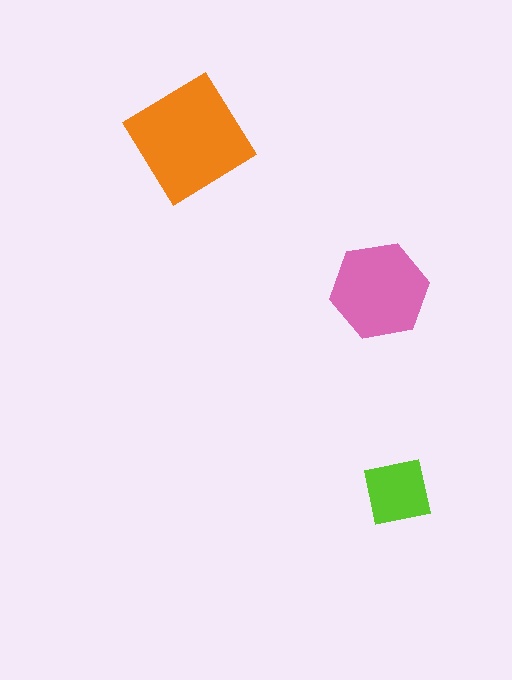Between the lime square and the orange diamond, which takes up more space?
The orange diamond.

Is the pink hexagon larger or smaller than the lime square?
Larger.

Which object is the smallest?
The lime square.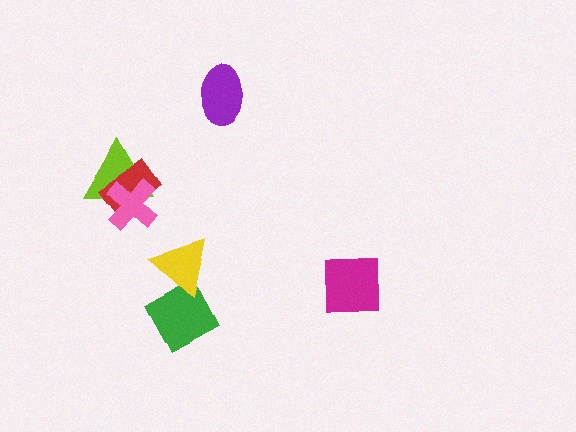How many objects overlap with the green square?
1 object overlaps with the green square.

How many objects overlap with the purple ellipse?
0 objects overlap with the purple ellipse.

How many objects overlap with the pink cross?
2 objects overlap with the pink cross.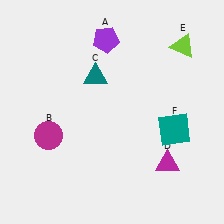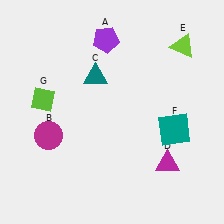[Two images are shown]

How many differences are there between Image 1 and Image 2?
There is 1 difference between the two images.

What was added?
A lime diamond (G) was added in Image 2.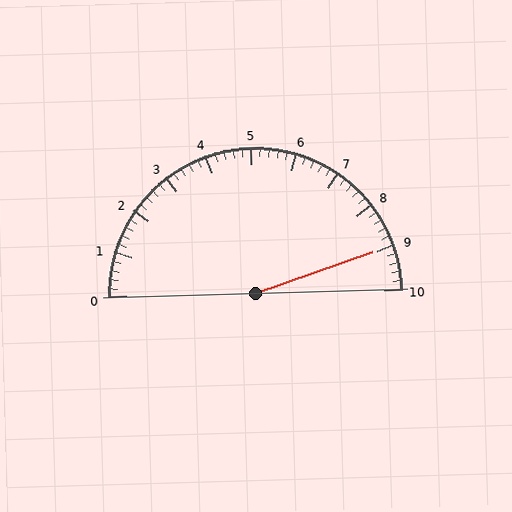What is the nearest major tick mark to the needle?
The nearest major tick mark is 9.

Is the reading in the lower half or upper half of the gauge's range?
The reading is in the upper half of the range (0 to 10).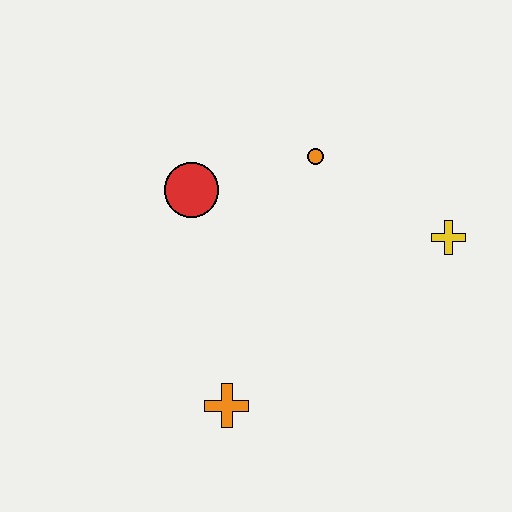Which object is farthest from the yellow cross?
The orange cross is farthest from the yellow cross.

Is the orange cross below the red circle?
Yes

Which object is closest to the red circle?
The orange circle is closest to the red circle.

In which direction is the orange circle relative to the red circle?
The orange circle is to the right of the red circle.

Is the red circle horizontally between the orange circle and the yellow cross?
No